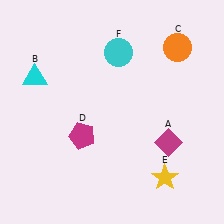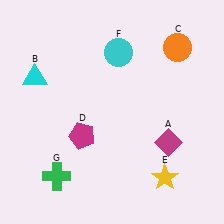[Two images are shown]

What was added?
A green cross (G) was added in Image 2.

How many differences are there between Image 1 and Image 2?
There is 1 difference between the two images.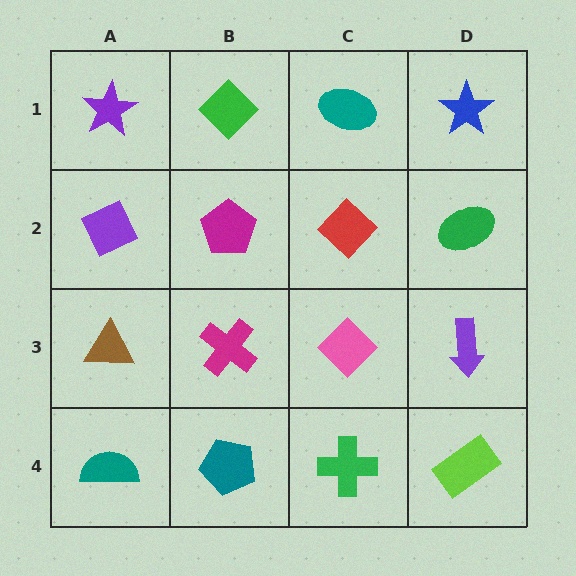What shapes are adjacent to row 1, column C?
A red diamond (row 2, column C), a green diamond (row 1, column B), a blue star (row 1, column D).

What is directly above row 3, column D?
A green ellipse.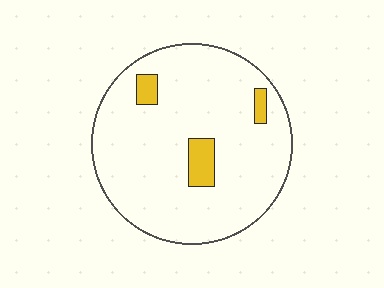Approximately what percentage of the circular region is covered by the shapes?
Approximately 10%.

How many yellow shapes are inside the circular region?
3.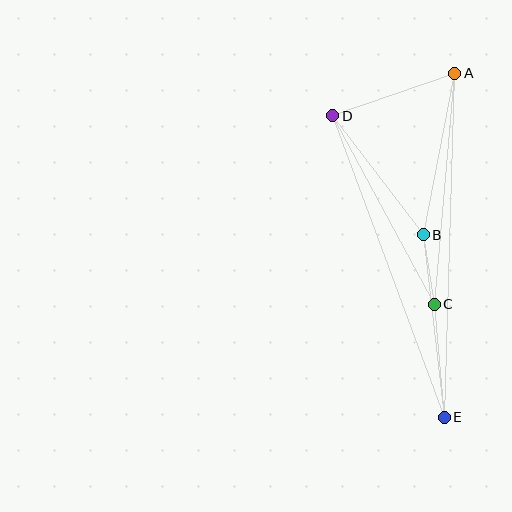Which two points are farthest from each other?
Points A and E are farthest from each other.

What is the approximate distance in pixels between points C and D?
The distance between C and D is approximately 214 pixels.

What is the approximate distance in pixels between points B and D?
The distance between B and D is approximately 150 pixels.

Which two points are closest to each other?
Points B and C are closest to each other.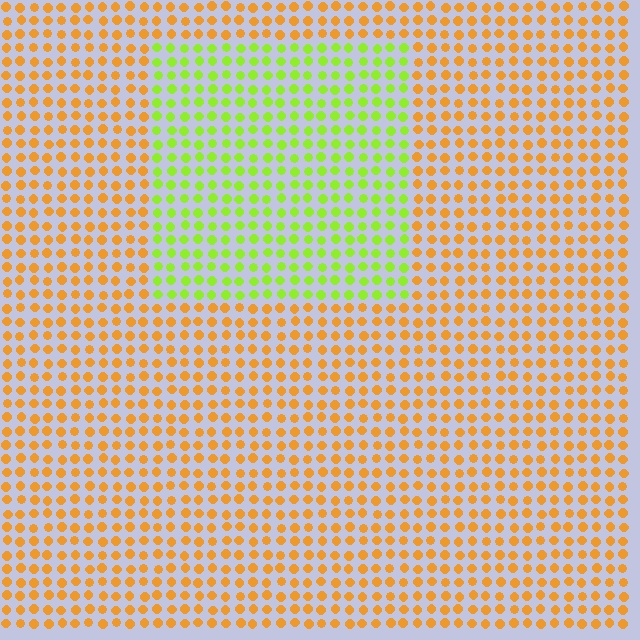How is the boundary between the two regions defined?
The boundary is defined purely by a slight shift in hue (about 56 degrees). Spacing, size, and orientation are identical on both sides.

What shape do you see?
I see a rectangle.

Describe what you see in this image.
The image is filled with small orange elements in a uniform arrangement. A rectangle-shaped region is visible where the elements are tinted to a slightly different hue, forming a subtle color boundary.